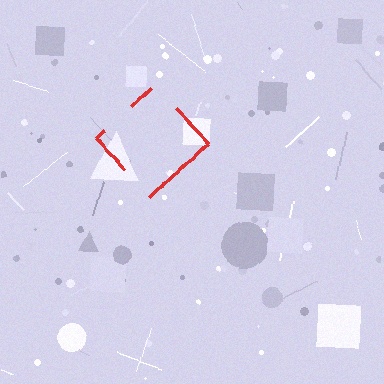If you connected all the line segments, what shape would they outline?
They would outline a diamond.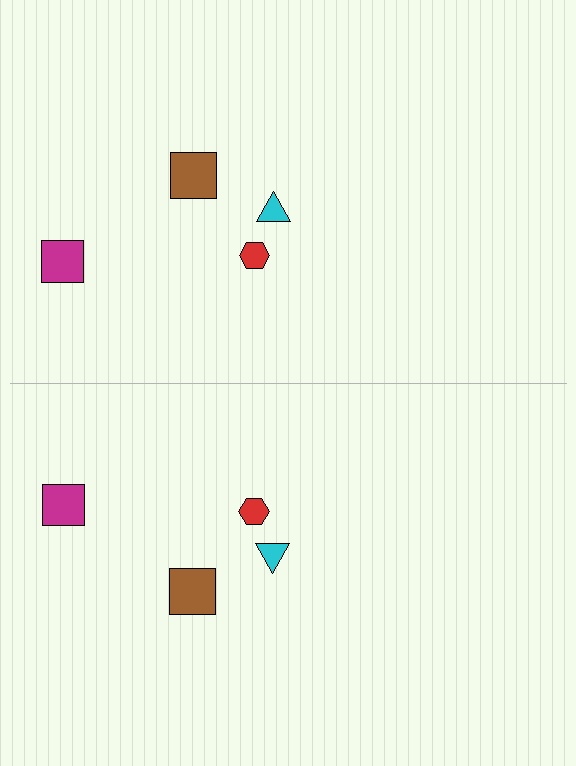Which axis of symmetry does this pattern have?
The pattern has a horizontal axis of symmetry running through the center of the image.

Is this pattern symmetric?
Yes, this pattern has bilateral (reflection) symmetry.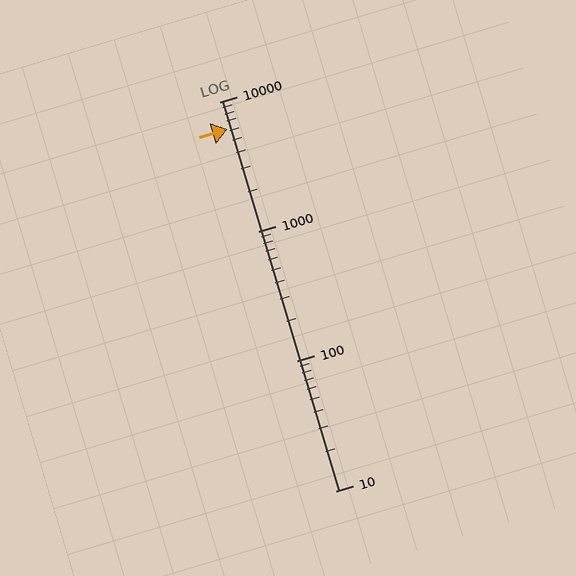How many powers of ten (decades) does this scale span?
The scale spans 3 decades, from 10 to 10000.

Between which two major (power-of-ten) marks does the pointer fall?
The pointer is between 1000 and 10000.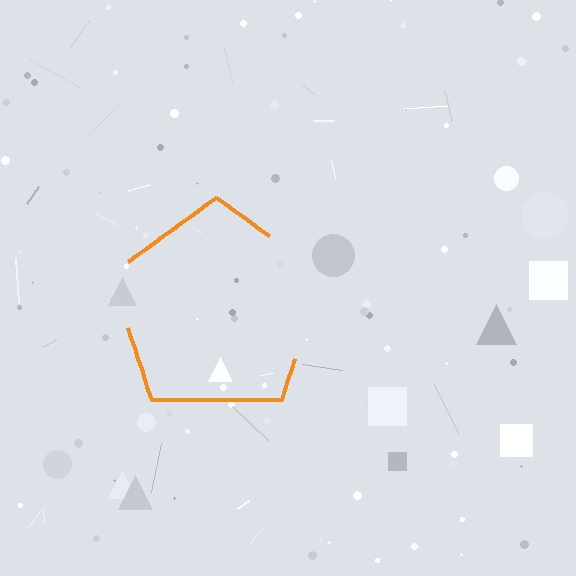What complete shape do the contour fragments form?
The contour fragments form a pentagon.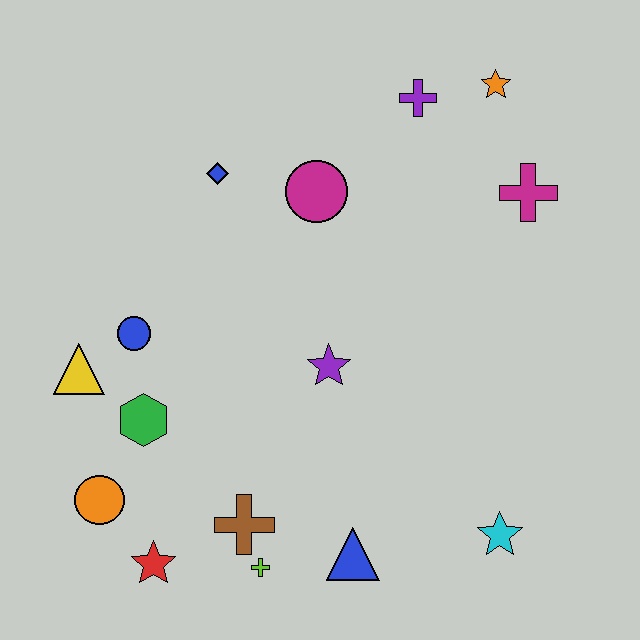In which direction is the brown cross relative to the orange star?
The brown cross is below the orange star.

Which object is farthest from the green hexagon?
The orange star is farthest from the green hexagon.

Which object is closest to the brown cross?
The lime cross is closest to the brown cross.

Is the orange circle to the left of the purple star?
Yes